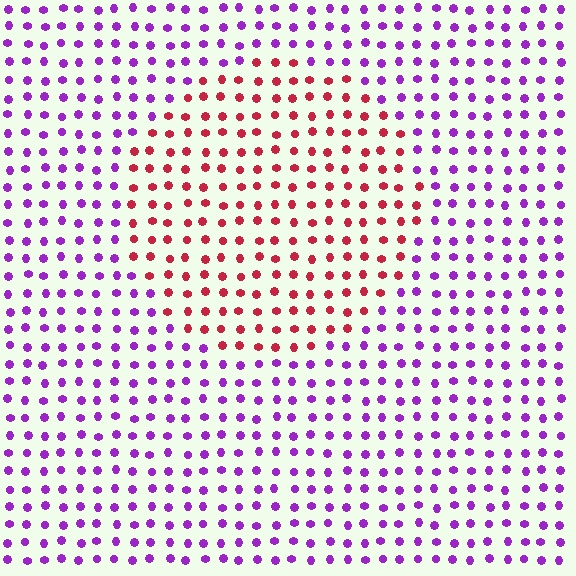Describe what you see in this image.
The image is filled with small purple elements in a uniform arrangement. A circle-shaped region is visible where the elements are tinted to a slightly different hue, forming a subtle color boundary.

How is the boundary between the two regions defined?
The boundary is defined purely by a slight shift in hue (about 64 degrees). Spacing, size, and orientation are identical on both sides.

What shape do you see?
I see a circle.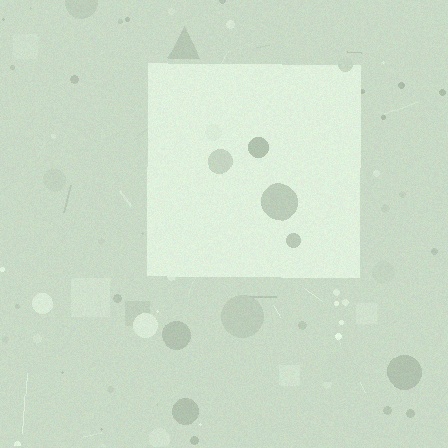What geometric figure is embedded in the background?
A square is embedded in the background.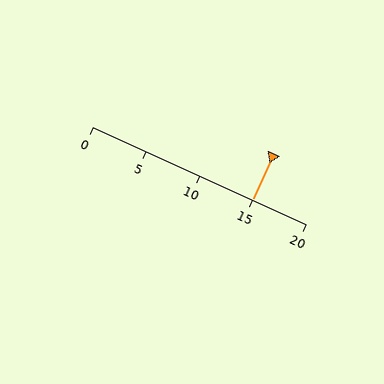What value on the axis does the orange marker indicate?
The marker indicates approximately 15.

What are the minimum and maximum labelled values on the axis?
The axis runs from 0 to 20.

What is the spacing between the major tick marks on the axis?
The major ticks are spaced 5 apart.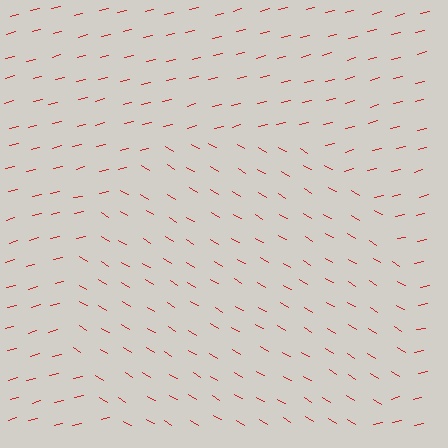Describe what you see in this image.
The image is filled with small red line segments. A circle region in the image has lines oriented differently from the surrounding lines, creating a visible texture boundary.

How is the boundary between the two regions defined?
The boundary is defined purely by a change in line orientation (approximately 45 degrees difference). All lines are the same color and thickness.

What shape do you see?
I see a circle.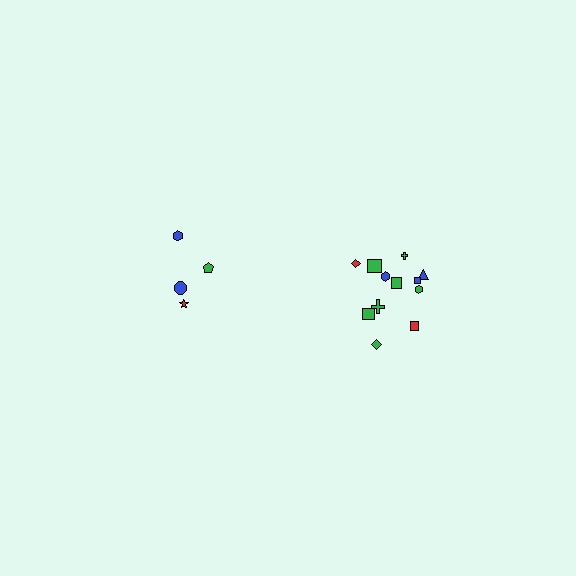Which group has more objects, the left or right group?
The right group.